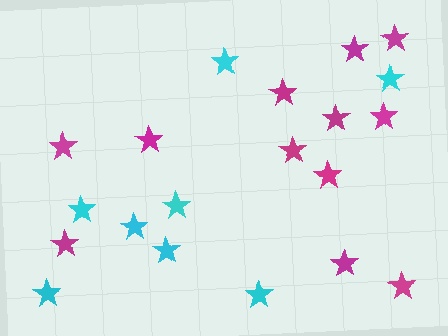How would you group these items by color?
There are 2 groups: one group of cyan stars (8) and one group of magenta stars (12).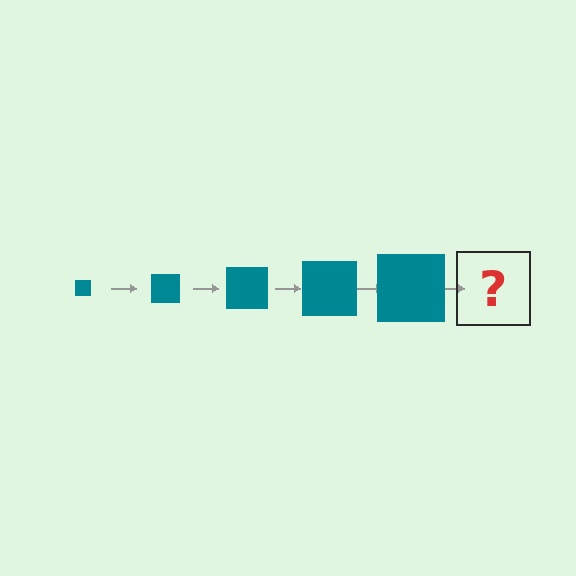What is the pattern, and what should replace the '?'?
The pattern is that the square gets progressively larger each step. The '?' should be a teal square, larger than the previous one.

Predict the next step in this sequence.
The next step is a teal square, larger than the previous one.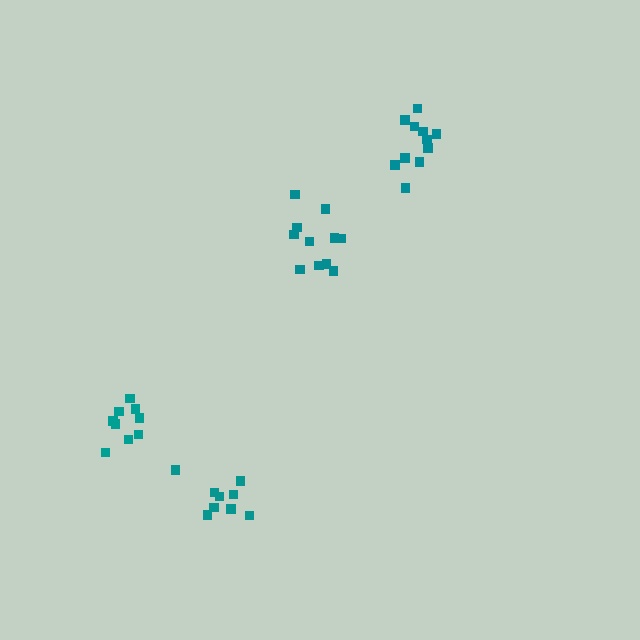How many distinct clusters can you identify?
There are 4 distinct clusters.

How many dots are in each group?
Group 1: 11 dots, Group 2: 9 dots, Group 3: 9 dots, Group 4: 11 dots (40 total).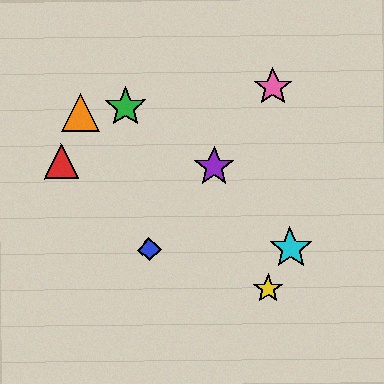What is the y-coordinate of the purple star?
The purple star is at y≈167.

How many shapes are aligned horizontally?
2 shapes (the blue diamond, the cyan star) are aligned horizontally.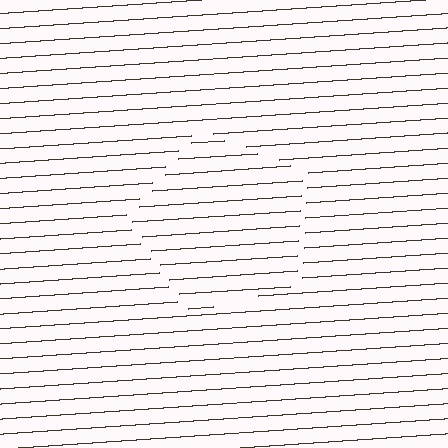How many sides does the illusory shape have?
5 sides — the line-ends trace a pentagon.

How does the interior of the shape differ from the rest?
The interior of the shape contains the same grating, shifted by half a period — the contour is defined by the phase discontinuity where line-ends from the inner and outer gratings abut.